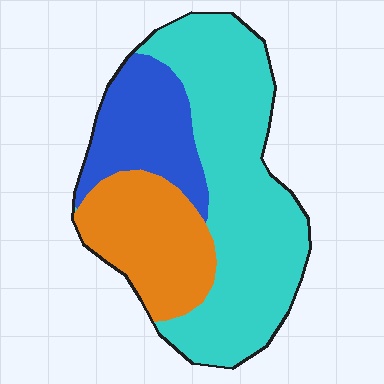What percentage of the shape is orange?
Orange takes up less than a quarter of the shape.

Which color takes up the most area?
Cyan, at roughly 55%.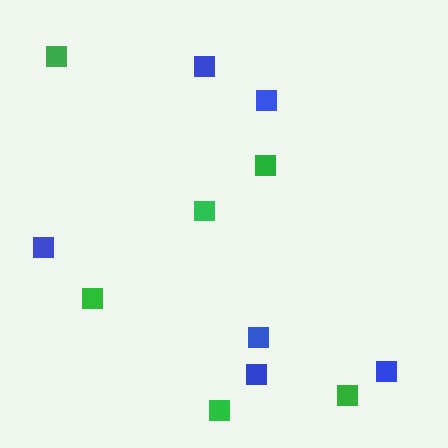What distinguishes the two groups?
There are 2 groups: one group of green squares (6) and one group of blue squares (6).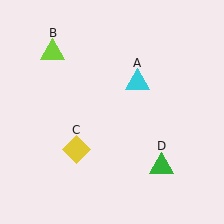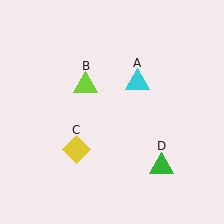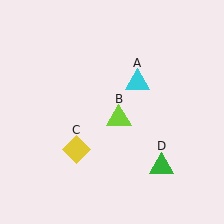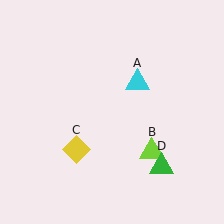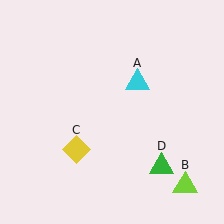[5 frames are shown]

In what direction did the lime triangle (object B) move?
The lime triangle (object B) moved down and to the right.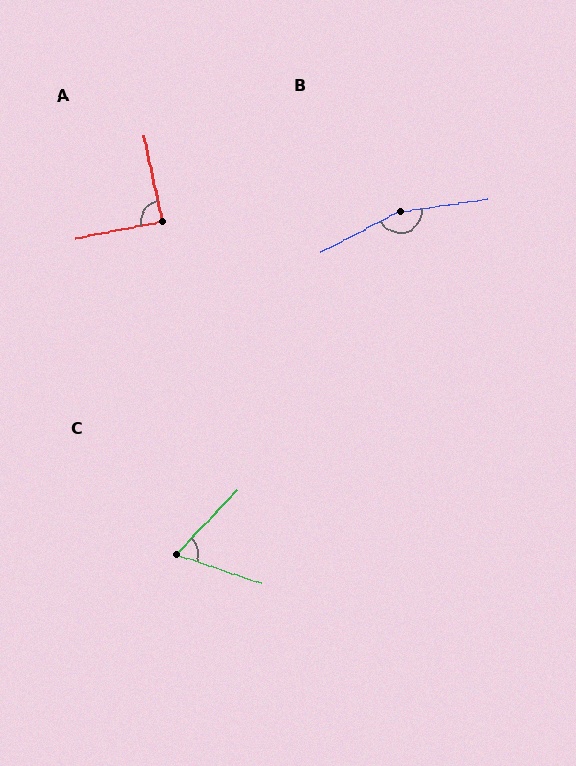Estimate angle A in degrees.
Approximately 89 degrees.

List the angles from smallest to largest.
C (65°), A (89°), B (160°).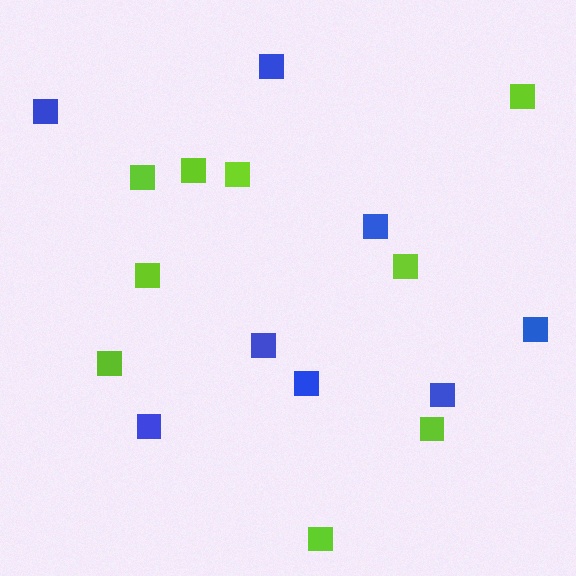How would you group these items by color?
There are 2 groups: one group of lime squares (9) and one group of blue squares (8).